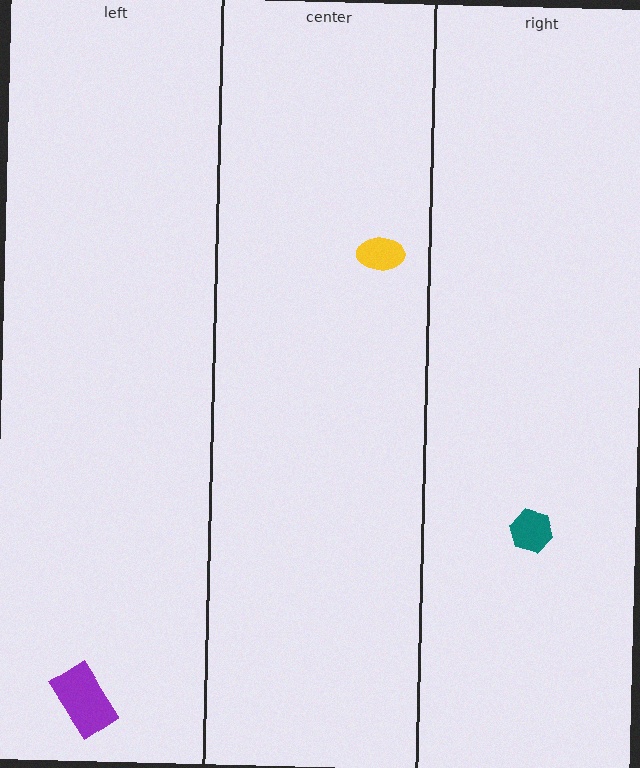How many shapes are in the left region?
1.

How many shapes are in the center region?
1.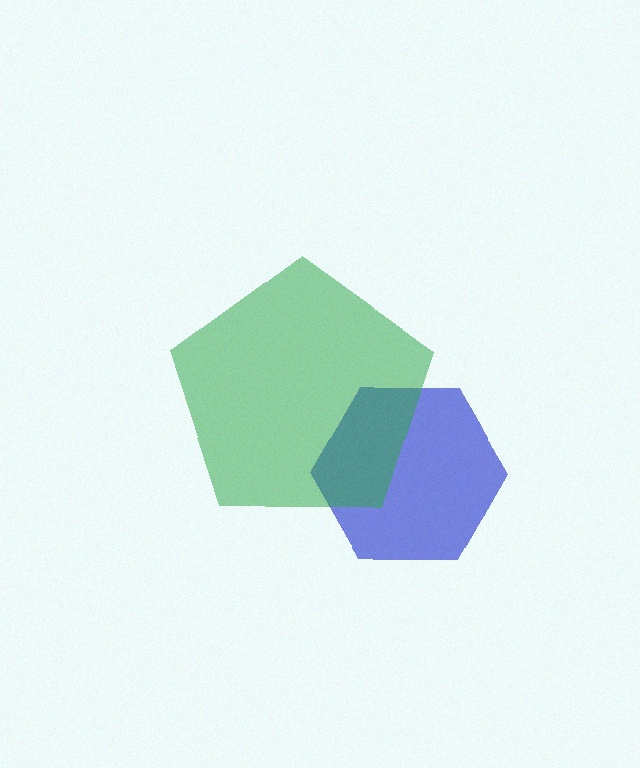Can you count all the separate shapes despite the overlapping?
Yes, there are 2 separate shapes.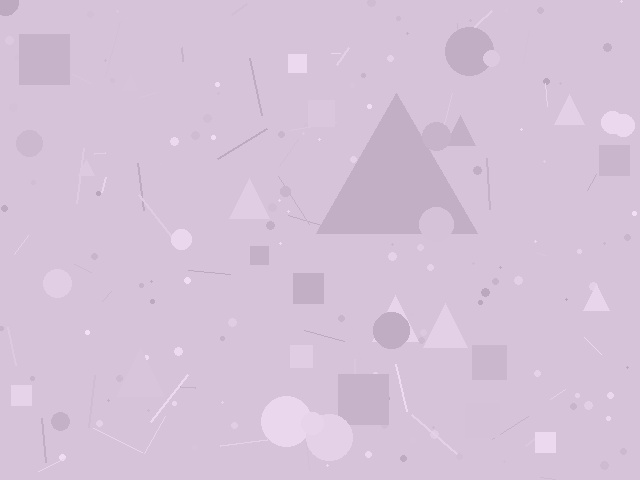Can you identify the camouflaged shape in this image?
The camouflaged shape is a triangle.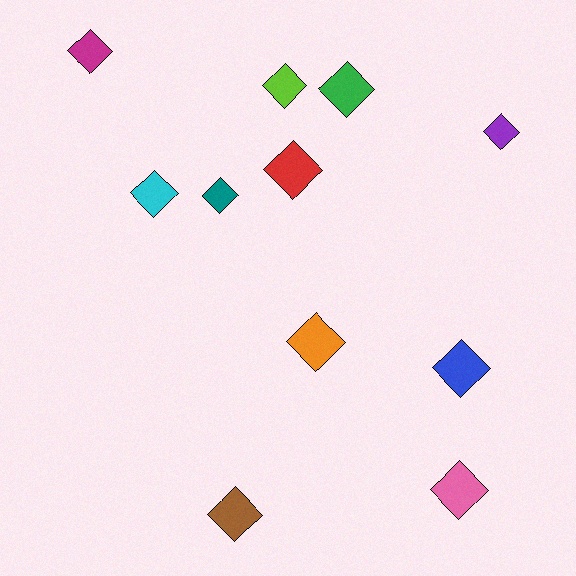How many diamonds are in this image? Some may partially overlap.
There are 11 diamonds.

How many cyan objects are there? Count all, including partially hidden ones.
There is 1 cyan object.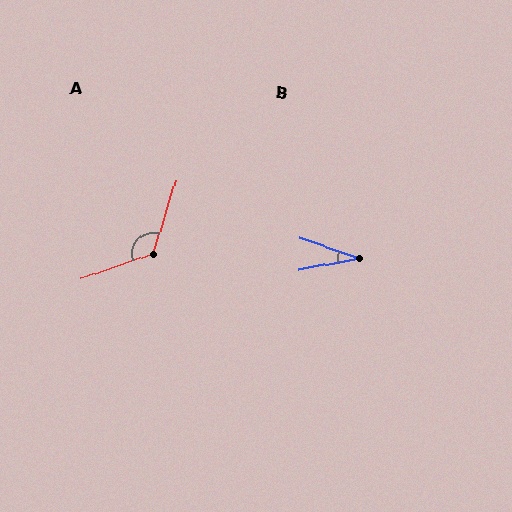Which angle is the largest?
A, at approximately 127 degrees.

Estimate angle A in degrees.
Approximately 127 degrees.